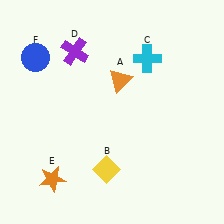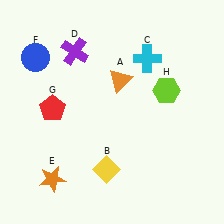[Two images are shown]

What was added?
A red pentagon (G), a lime hexagon (H) were added in Image 2.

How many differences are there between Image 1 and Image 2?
There are 2 differences between the two images.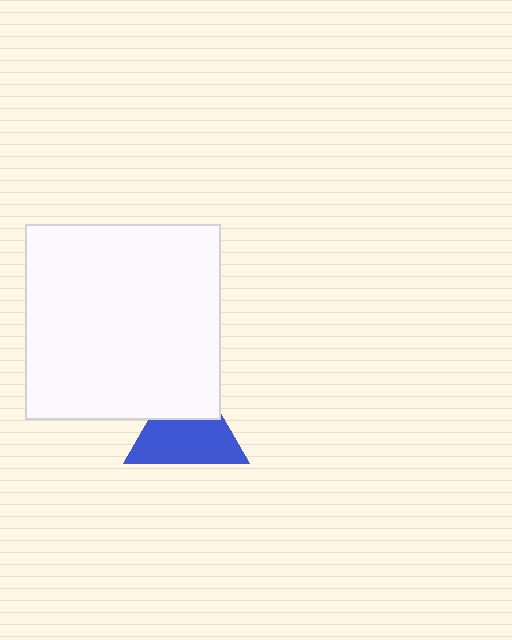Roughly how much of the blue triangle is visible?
About half of it is visible (roughly 64%).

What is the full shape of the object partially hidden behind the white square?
The partially hidden object is a blue triangle.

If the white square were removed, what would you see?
You would see the complete blue triangle.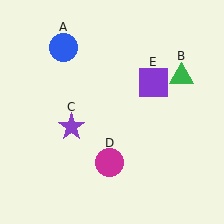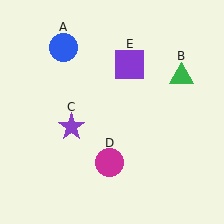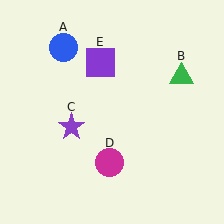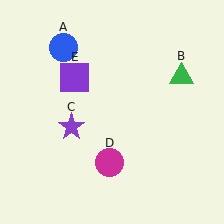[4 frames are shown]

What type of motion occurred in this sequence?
The purple square (object E) rotated counterclockwise around the center of the scene.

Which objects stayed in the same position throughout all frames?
Blue circle (object A) and green triangle (object B) and purple star (object C) and magenta circle (object D) remained stationary.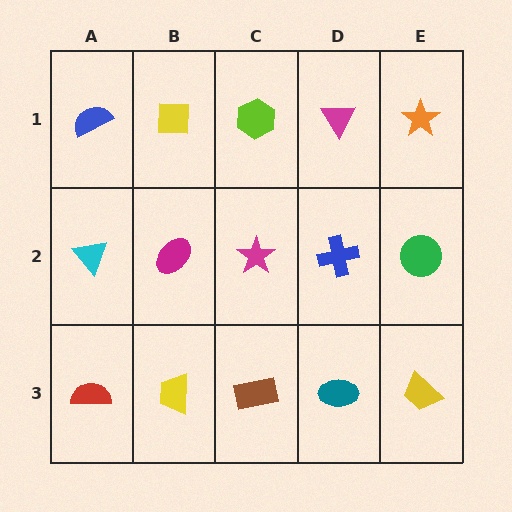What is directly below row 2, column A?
A red semicircle.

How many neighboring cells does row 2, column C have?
4.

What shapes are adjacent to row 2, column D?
A magenta triangle (row 1, column D), a teal ellipse (row 3, column D), a magenta star (row 2, column C), a green circle (row 2, column E).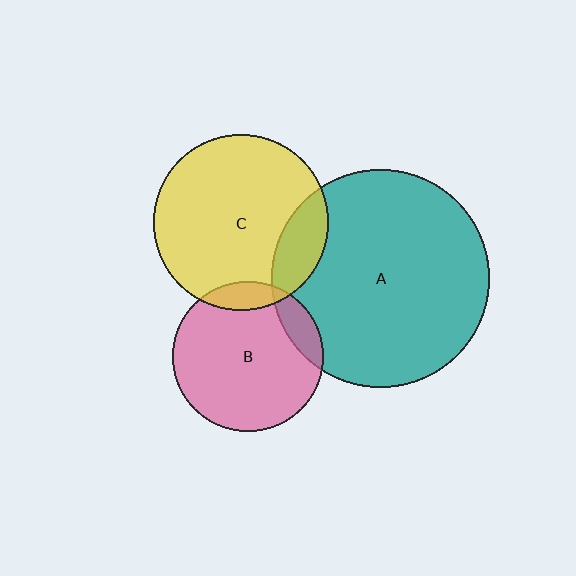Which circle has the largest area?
Circle A (teal).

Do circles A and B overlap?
Yes.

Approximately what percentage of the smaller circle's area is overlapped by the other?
Approximately 10%.